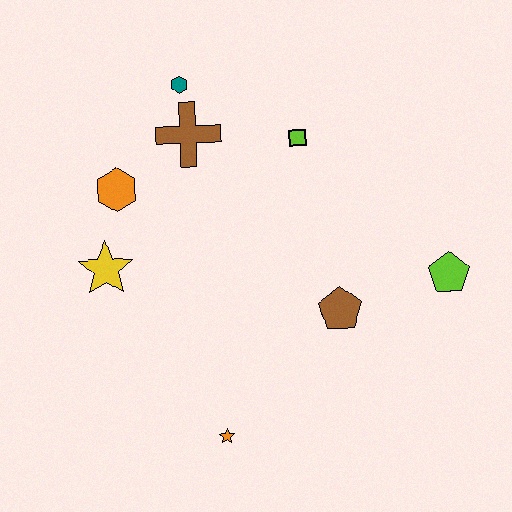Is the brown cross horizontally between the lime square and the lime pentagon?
No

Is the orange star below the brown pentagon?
Yes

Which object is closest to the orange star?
The brown pentagon is closest to the orange star.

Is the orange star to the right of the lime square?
No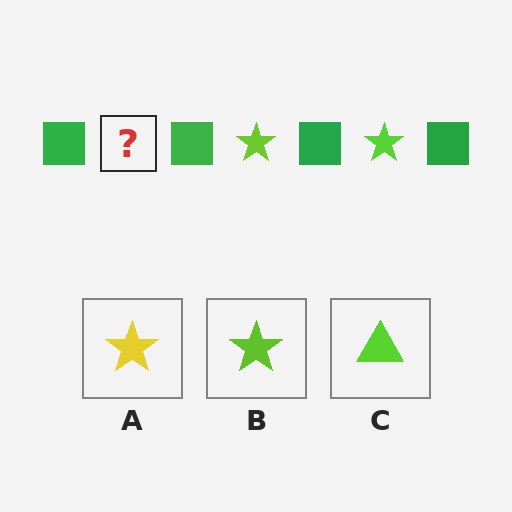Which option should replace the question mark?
Option B.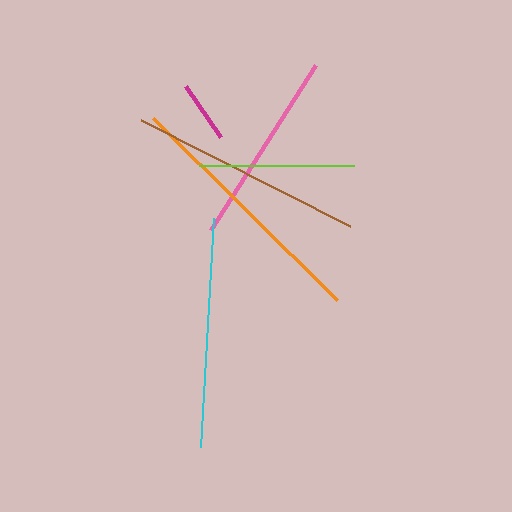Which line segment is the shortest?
The magenta line is the shortest at approximately 62 pixels.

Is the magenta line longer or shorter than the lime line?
The lime line is longer than the magenta line.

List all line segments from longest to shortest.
From longest to shortest: orange, brown, cyan, pink, lime, magenta.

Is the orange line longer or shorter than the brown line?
The orange line is longer than the brown line.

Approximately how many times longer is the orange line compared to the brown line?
The orange line is approximately 1.1 times the length of the brown line.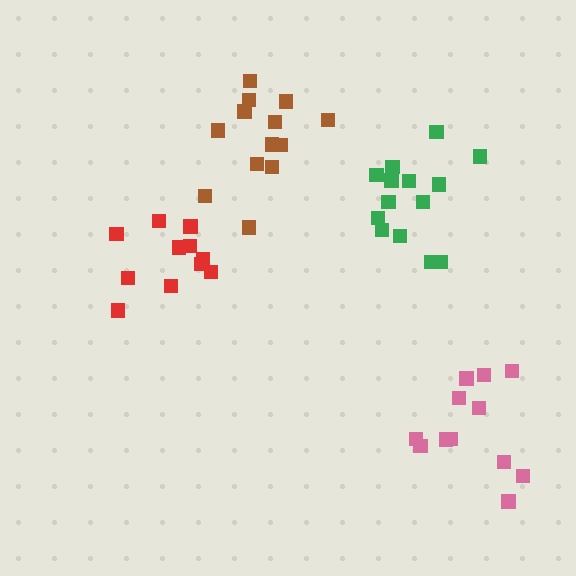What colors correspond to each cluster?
The clusters are colored: brown, red, green, pink.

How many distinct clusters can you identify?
There are 4 distinct clusters.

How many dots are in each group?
Group 1: 13 dots, Group 2: 11 dots, Group 3: 14 dots, Group 4: 12 dots (50 total).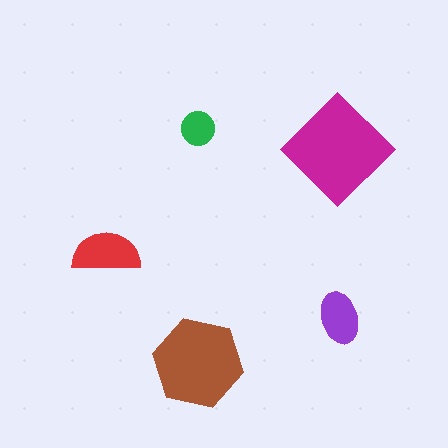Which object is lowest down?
The brown hexagon is bottommost.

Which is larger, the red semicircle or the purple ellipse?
The red semicircle.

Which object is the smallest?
The green circle.